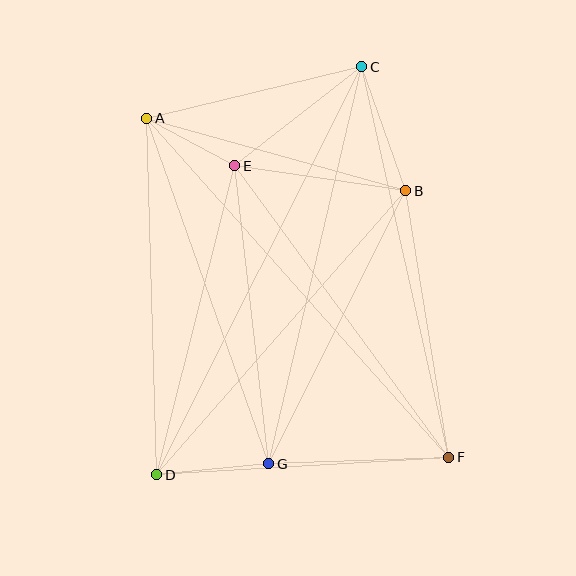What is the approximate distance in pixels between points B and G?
The distance between B and G is approximately 306 pixels.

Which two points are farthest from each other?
Points C and D are farthest from each other.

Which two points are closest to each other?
Points A and E are closest to each other.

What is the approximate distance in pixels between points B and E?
The distance between B and E is approximately 173 pixels.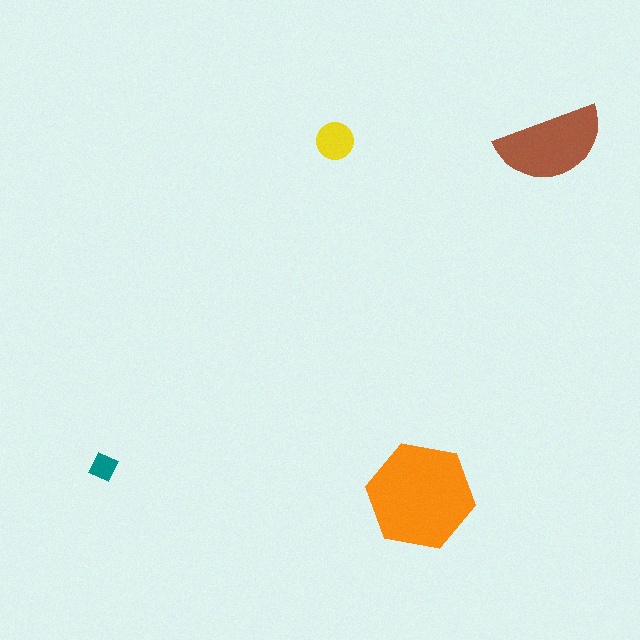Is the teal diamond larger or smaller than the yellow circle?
Smaller.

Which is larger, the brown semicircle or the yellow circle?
The brown semicircle.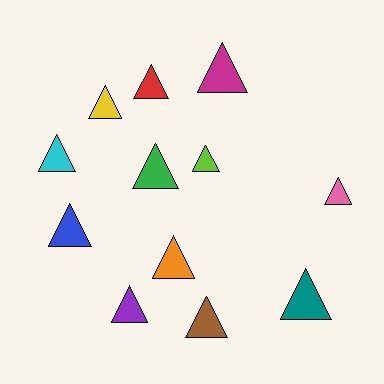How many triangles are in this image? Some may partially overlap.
There are 12 triangles.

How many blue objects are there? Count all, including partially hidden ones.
There is 1 blue object.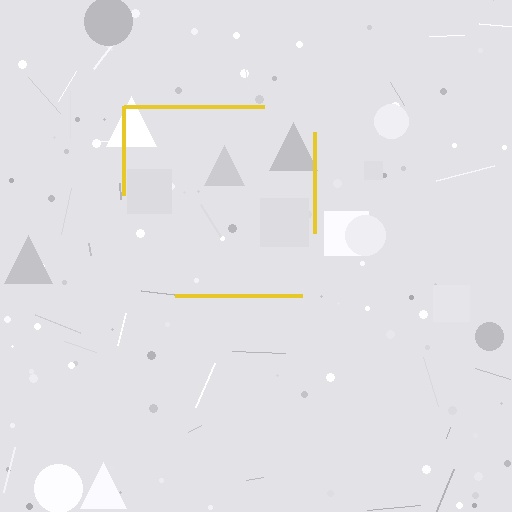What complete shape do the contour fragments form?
The contour fragments form a square.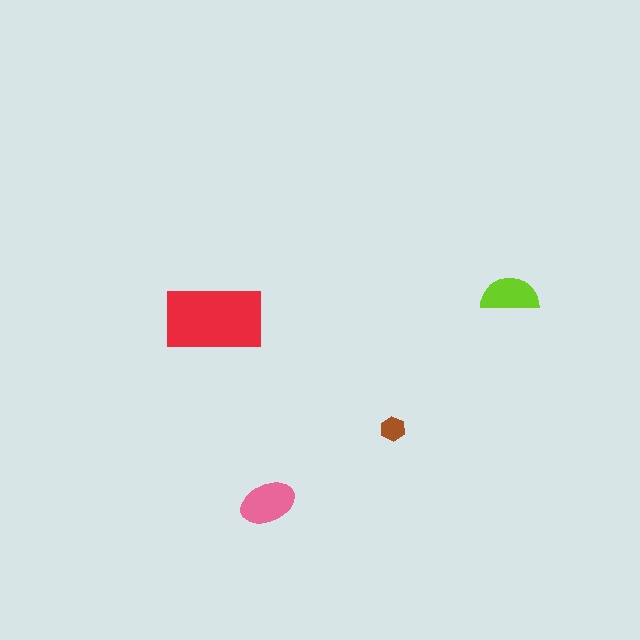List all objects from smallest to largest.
The brown hexagon, the lime semicircle, the pink ellipse, the red rectangle.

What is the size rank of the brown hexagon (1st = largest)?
4th.